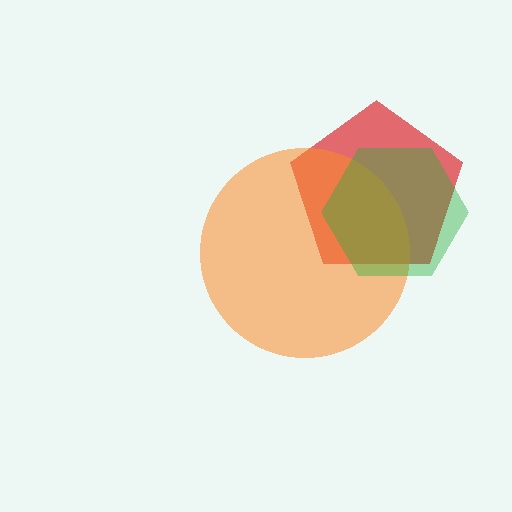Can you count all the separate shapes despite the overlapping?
Yes, there are 3 separate shapes.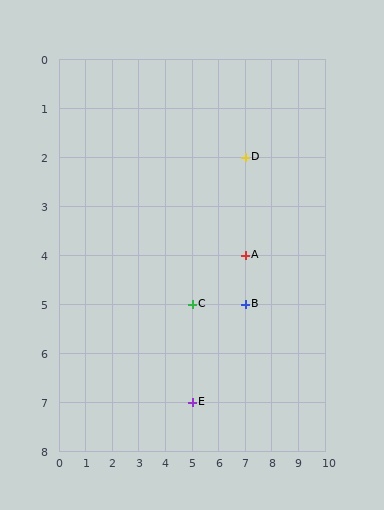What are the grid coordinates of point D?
Point D is at grid coordinates (7, 2).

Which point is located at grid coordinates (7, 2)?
Point D is at (7, 2).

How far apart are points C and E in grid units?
Points C and E are 2 rows apart.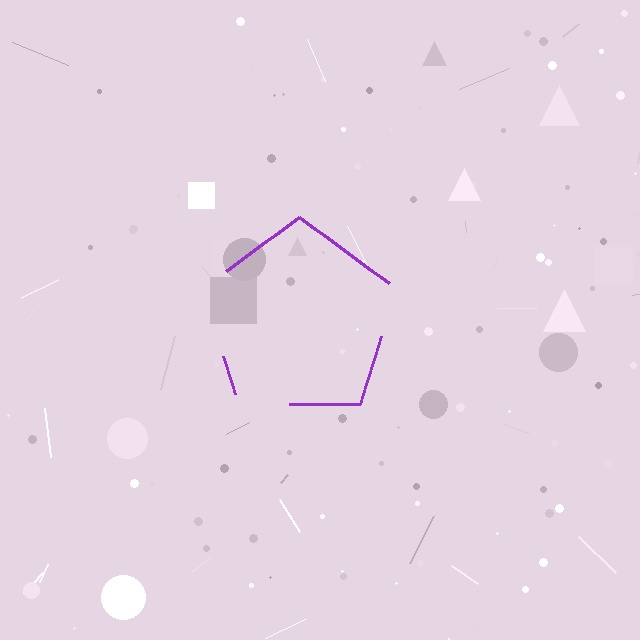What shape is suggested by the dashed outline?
The dashed outline suggests a pentagon.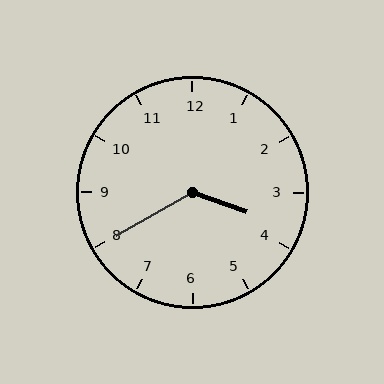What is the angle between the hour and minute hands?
Approximately 130 degrees.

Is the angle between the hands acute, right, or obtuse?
It is obtuse.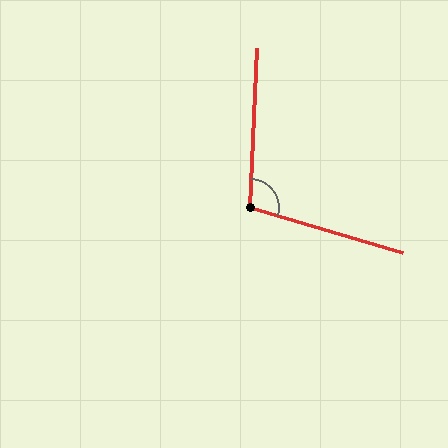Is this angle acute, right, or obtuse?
It is obtuse.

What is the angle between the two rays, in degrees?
Approximately 104 degrees.